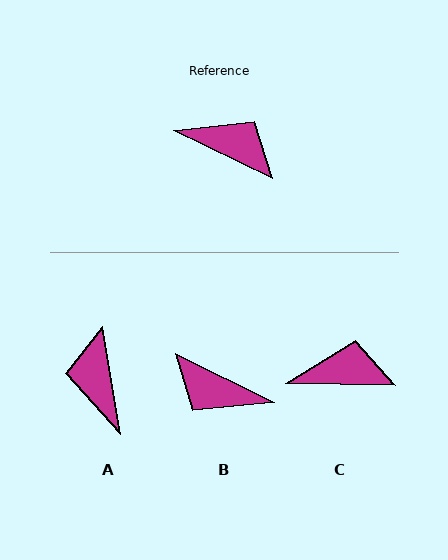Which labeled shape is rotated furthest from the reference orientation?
B, about 179 degrees away.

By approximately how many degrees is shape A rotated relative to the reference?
Approximately 125 degrees counter-clockwise.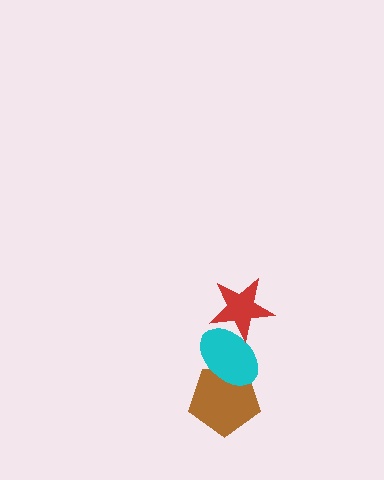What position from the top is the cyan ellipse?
The cyan ellipse is 2nd from the top.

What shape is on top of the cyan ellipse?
The red star is on top of the cyan ellipse.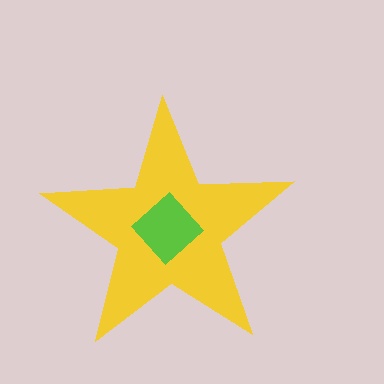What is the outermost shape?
The yellow star.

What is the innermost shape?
The lime diamond.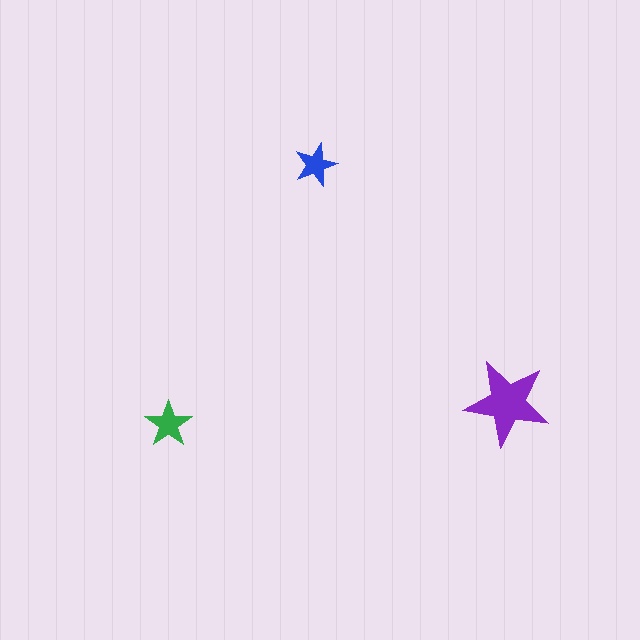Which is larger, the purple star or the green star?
The purple one.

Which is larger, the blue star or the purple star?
The purple one.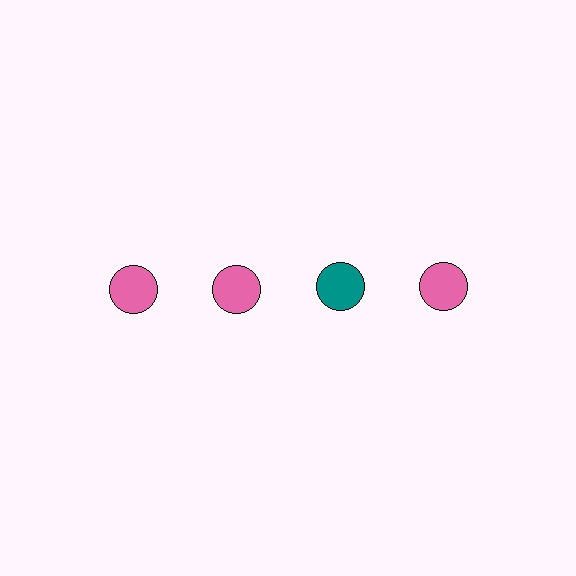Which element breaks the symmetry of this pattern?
The teal circle in the top row, center column breaks the symmetry. All other shapes are pink circles.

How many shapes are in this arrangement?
There are 4 shapes arranged in a grid pattern.